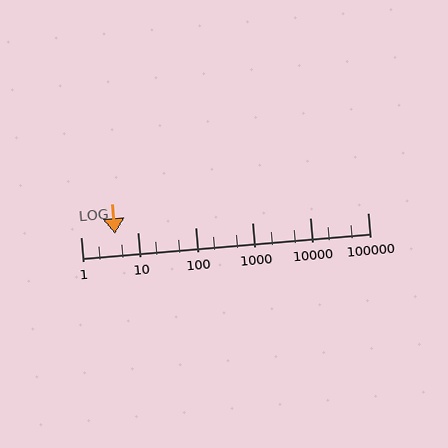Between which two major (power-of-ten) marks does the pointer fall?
The pointer is between 1 and 10.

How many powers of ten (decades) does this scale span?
The scale spans 5 decades, from 1 to 100000.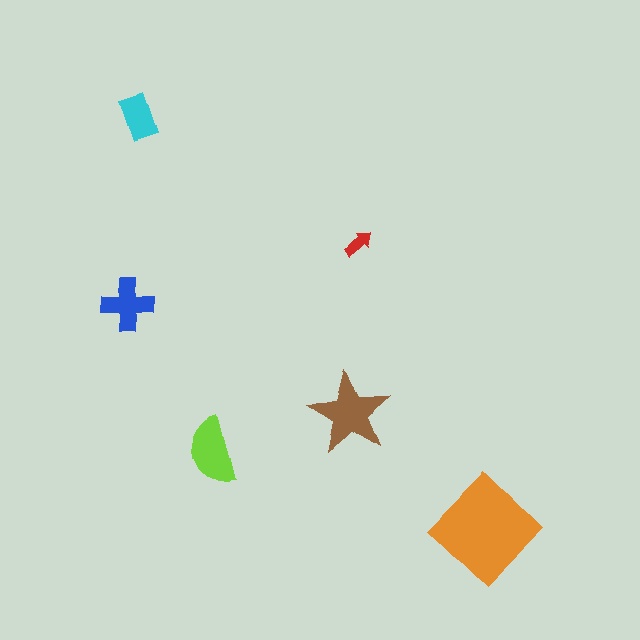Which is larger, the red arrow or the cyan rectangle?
The cyan rectangle.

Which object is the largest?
The orange diamond.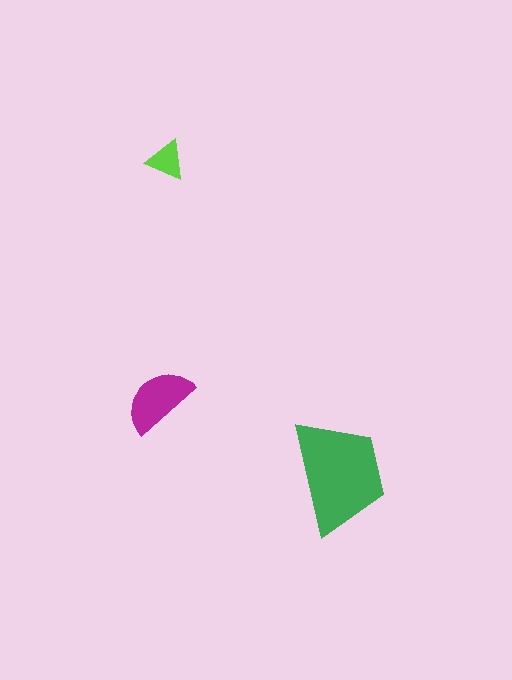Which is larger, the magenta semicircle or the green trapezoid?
The green trapezoid.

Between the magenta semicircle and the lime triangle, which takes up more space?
The magenta semicircle.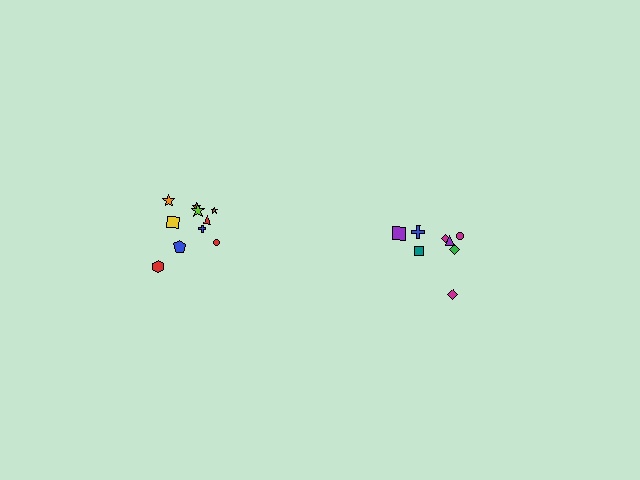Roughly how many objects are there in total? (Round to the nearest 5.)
Roughly 20 objects in total.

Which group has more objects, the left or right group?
The left group.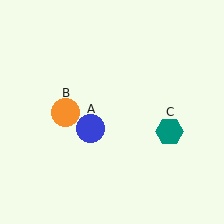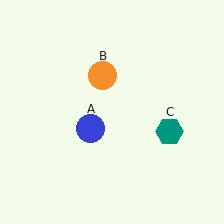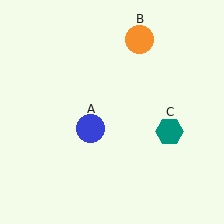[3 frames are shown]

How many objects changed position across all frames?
1 object changed position: orange circle (object B).